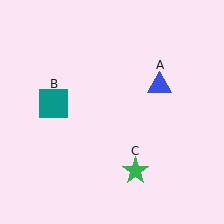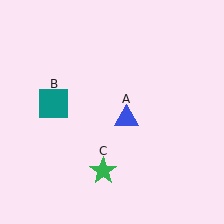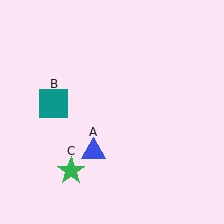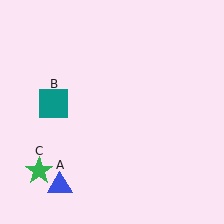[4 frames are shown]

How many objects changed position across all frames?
2 objects changed position: blue triangle (object A), green star (object C).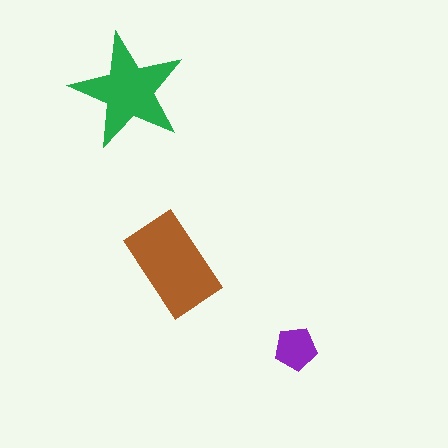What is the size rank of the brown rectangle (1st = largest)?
1st.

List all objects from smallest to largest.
The purple pentagon, the green star, the brown rectangle.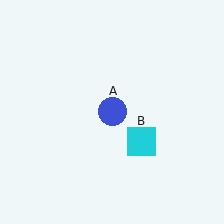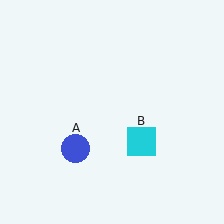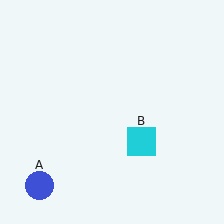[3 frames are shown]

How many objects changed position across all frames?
1 object changed position: blue circle (object A).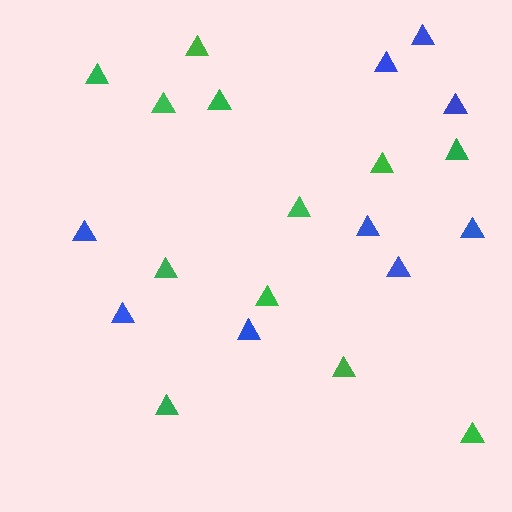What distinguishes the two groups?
There are 2 groups: one group of green triangles (12) and one group of blue triangles (9).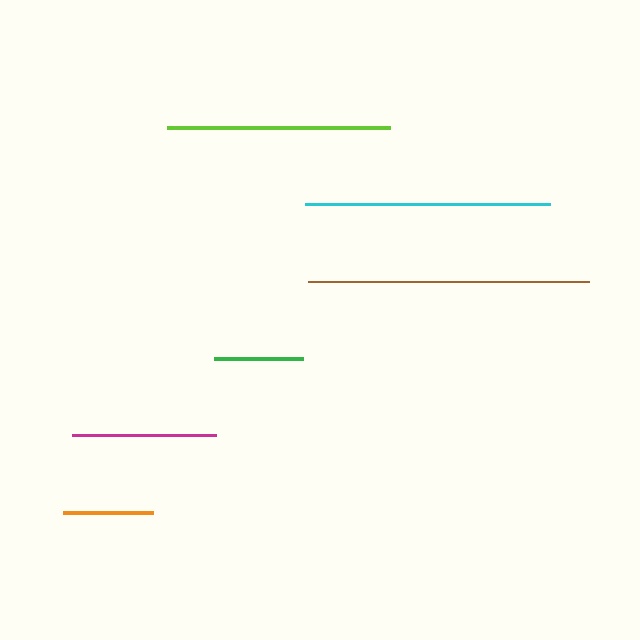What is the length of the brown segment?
The brown segment is approximately 281 pixels long.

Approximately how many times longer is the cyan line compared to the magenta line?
The cyan line is approximately 1.7 times the length of the magenta line.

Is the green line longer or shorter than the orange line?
The orange line is longer than the green line.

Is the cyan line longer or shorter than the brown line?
The brown line is longer than the cyan line.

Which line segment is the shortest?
The green line is the shortest at approximately 89 pixels.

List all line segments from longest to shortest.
From longest to shortest: brown, cyan, lime, magenta, orange, green.